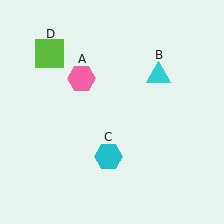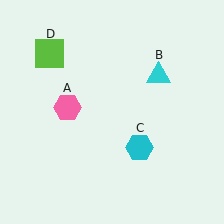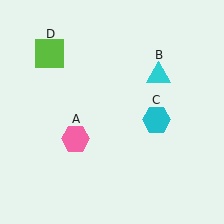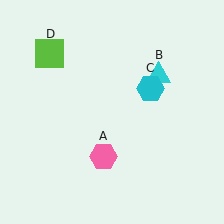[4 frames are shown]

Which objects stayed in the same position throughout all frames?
Cyan triangle (object B) and lime square (object D) remained stationary.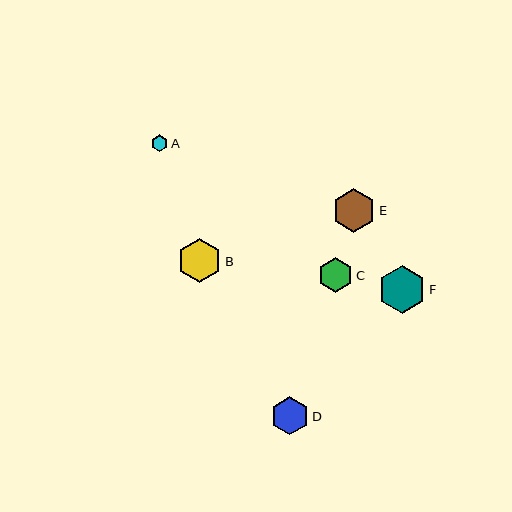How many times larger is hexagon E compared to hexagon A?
Hexagon E is approximately 2.7 times the size of hexagon A.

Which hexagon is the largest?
Hexagon F is the largest with a size of approximately 47 pixels.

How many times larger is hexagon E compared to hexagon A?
Hexagon E is approximately 2.7 times the size of hexagon A.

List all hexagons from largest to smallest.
From largest to smallest: F, B, E, D, C, A.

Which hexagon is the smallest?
Hexagon A is the smallest with a size of approximately 16 pixels.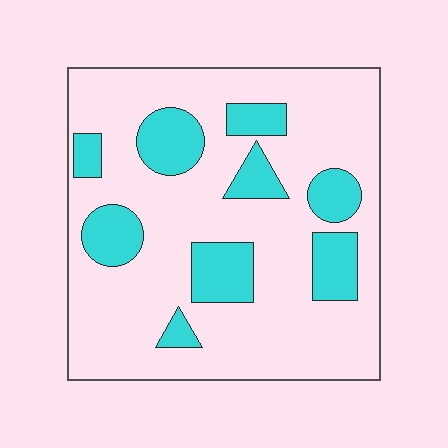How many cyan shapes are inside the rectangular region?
9.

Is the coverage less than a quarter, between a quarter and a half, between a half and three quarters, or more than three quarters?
Less than a quarter.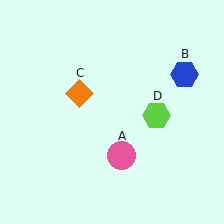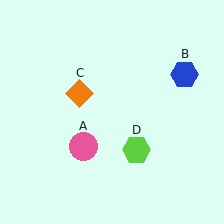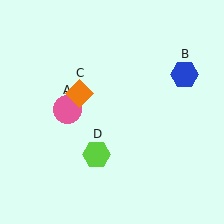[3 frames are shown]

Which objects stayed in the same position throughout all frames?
Blue hexagon (object B) and orange diamond (object C) remained stationary.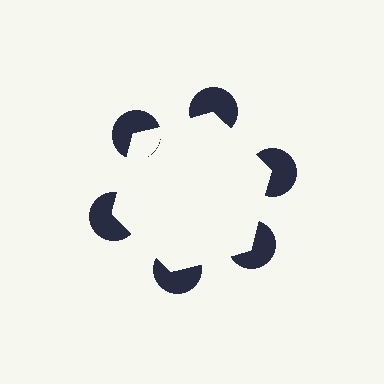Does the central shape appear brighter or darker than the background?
It typically appears slightly brighter than the background, even though no actual brightness change is drawn.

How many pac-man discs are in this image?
There are 6 — one at each vertex of the illusory hexagon.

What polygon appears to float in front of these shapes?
An illusory hexagon — its edges are inferred from the aligned wedge cuts in the pac-man discs, not physically drawn.